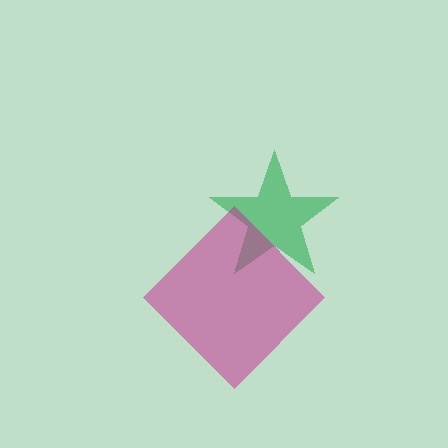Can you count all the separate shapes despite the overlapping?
Yes, there are 2 separate shapes.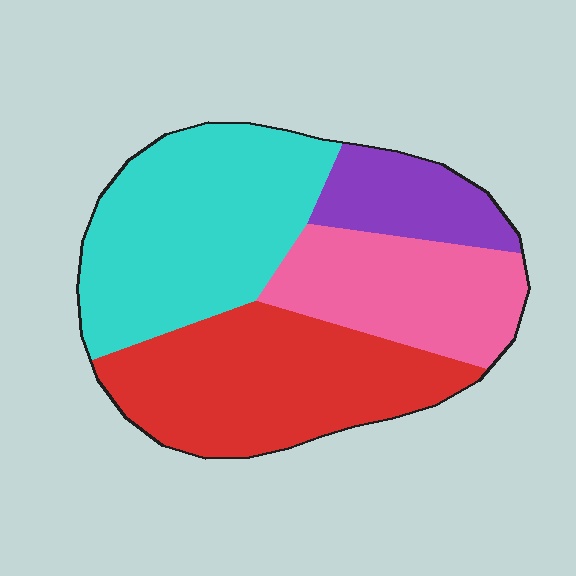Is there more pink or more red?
Red.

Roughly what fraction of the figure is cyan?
Cyan covers roughly 35% of the figure.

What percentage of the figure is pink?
Pink covers around 20% of the figure.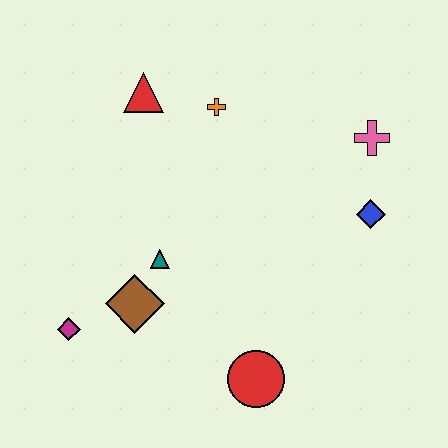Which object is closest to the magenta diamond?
The brown diamond is closest to the magenta diamond.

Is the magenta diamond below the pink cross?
Yes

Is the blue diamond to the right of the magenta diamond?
Yes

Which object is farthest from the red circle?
The red triangle is farthest from the red circle.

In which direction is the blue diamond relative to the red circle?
The blue diamond is above the red circle.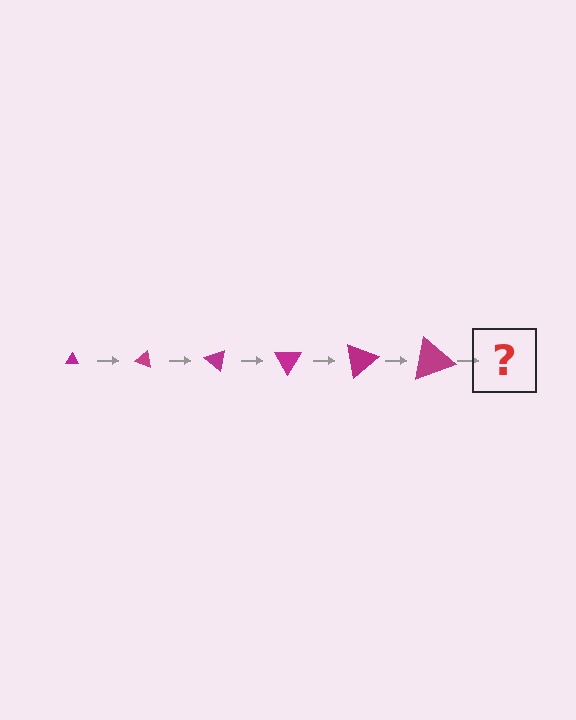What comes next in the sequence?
The next element should be a triangle, larger than the previous one and rotated 120 degrees from the start.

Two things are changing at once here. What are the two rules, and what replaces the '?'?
The two rules are that the triangle grows larger each step and it rotates 20 degrees each step. The '?' should be a triangle, larger than the previous one and rotated 120 degrees from the start.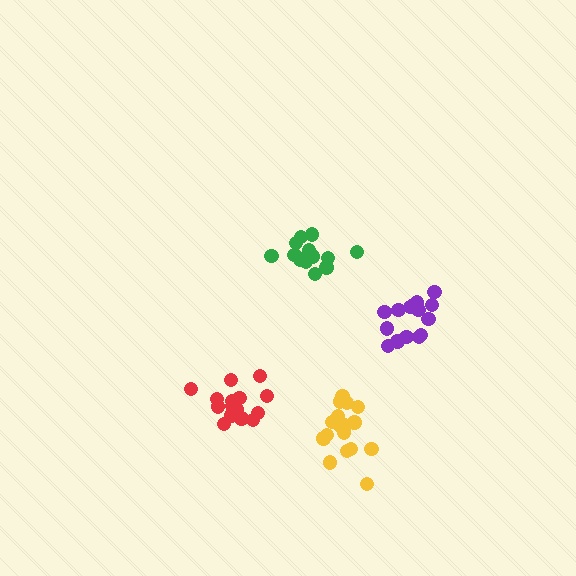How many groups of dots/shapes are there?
There are 4 groups.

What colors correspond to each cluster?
The clusters are colored: red, yellow, green, purple.